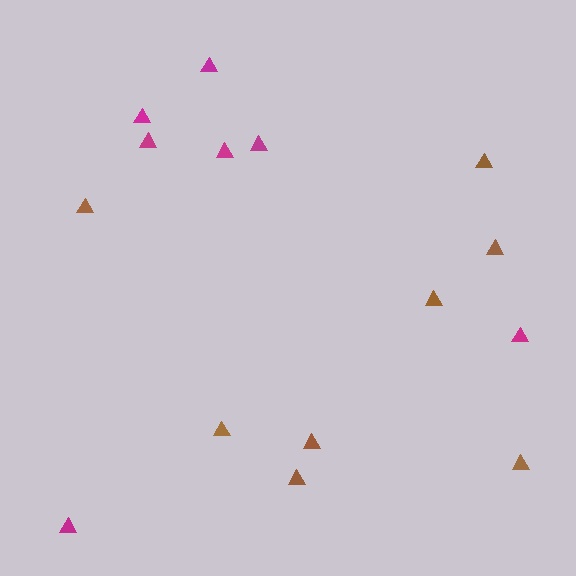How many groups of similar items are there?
There are 2 groups: one group of magenta triangles (7) and one group of brown triangles (8).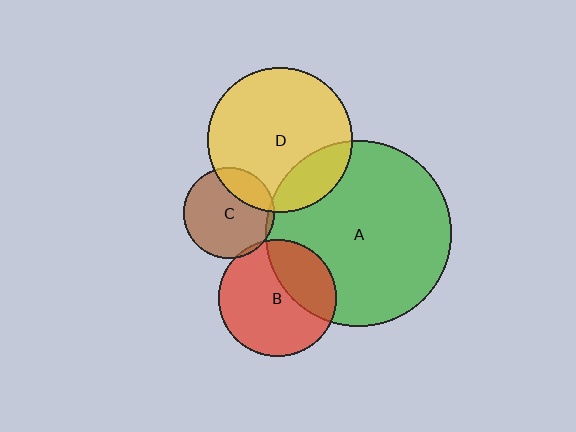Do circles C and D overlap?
Yes.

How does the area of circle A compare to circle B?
Approximately 2.5 times.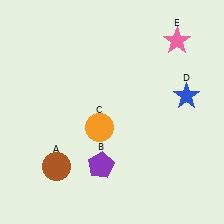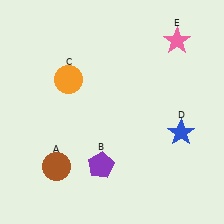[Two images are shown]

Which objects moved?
The objects that moved are: the orange circle (C), the blue star (D).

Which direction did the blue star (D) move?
The blue star (D) moved down.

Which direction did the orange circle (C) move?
The orange circle (C) moved up.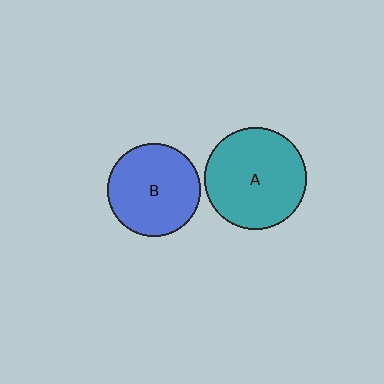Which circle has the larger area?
Circle A (teal).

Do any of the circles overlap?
No, none of the circles overlap.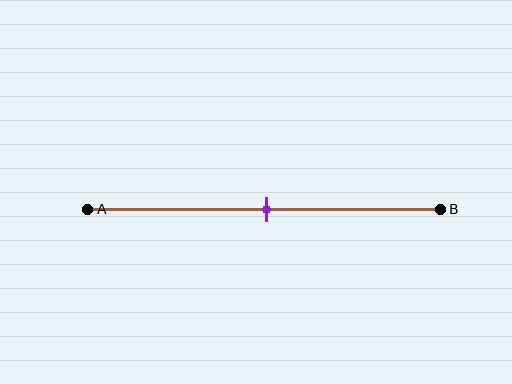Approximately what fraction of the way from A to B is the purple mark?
The purple mark is approximately 50% of the way from A to B.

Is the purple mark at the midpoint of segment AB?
Yes, the mark is approximately at the midpoint.